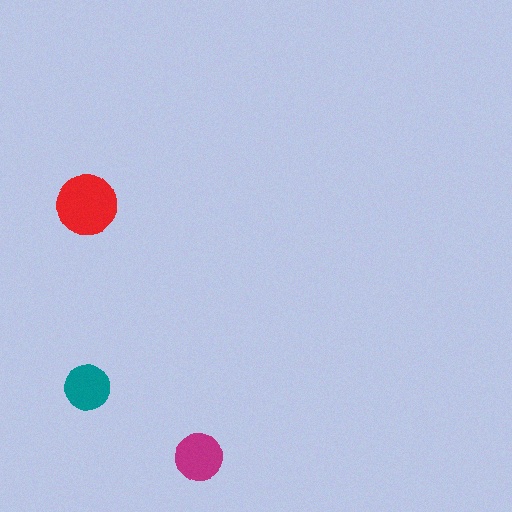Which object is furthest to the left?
The teal circle is leftmost.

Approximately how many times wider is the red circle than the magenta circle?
About 1.5 times wider.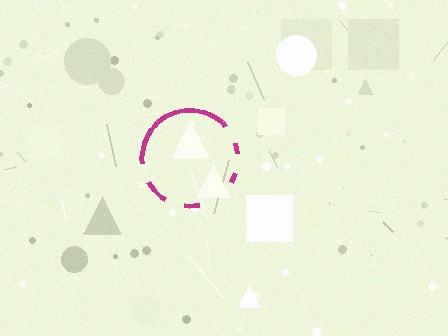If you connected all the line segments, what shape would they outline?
They would outline a circle.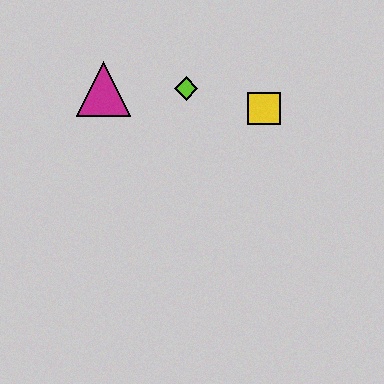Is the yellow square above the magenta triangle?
No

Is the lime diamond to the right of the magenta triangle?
Yes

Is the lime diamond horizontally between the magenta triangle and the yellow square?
Yes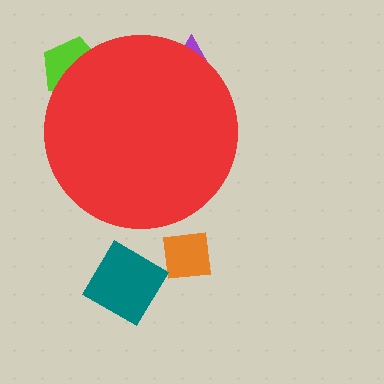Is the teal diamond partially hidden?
No, the teal diamond is fully visible.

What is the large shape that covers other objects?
A red circle.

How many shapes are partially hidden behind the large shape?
2 shapes are partially hidden.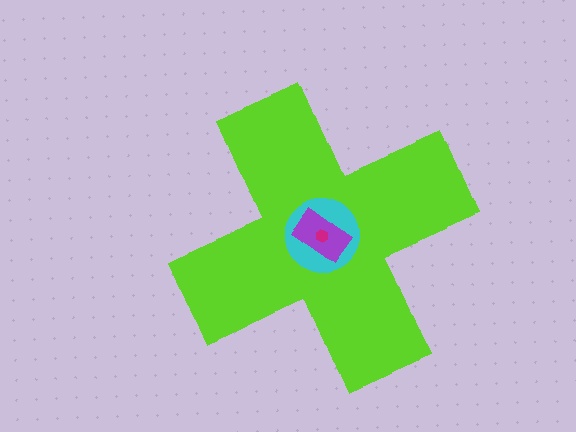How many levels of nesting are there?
4.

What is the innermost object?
The magenta hexagon.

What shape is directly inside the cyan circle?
The purple rectangle.